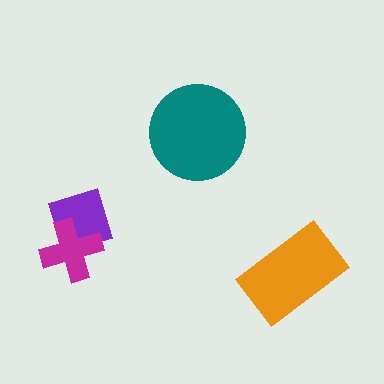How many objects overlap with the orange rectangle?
0 objects overlap with the orange rectangle.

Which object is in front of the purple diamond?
The magenta cross is in front of the purple diamond.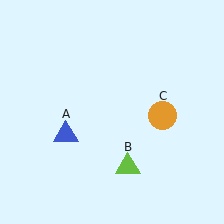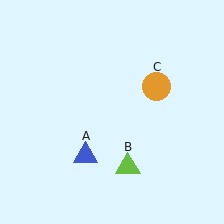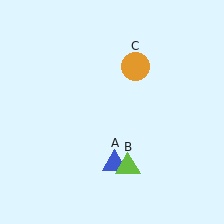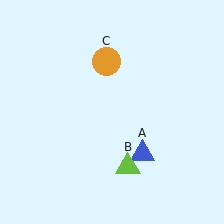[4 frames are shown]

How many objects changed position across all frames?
2 objects changed position: blue triangle (object A), orange circle (object C).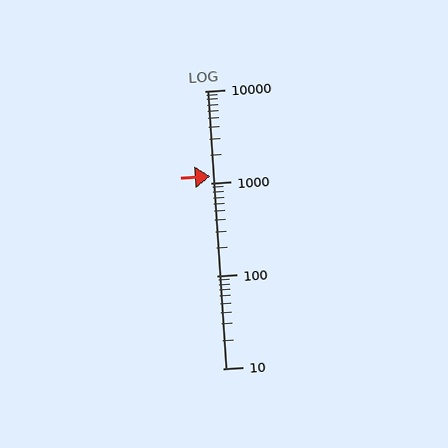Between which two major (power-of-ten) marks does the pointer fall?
The pointer is between 1000 and 10000.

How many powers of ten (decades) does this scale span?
The scale spans 3 decades, from 10 to 10000.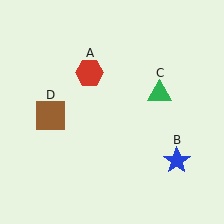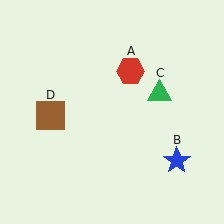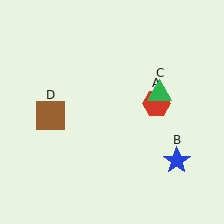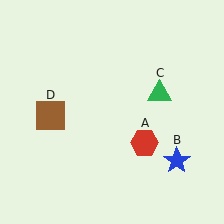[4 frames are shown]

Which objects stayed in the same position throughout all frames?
Blue star (object B) and green triangle (object C) and brown square (object D) remained stationary.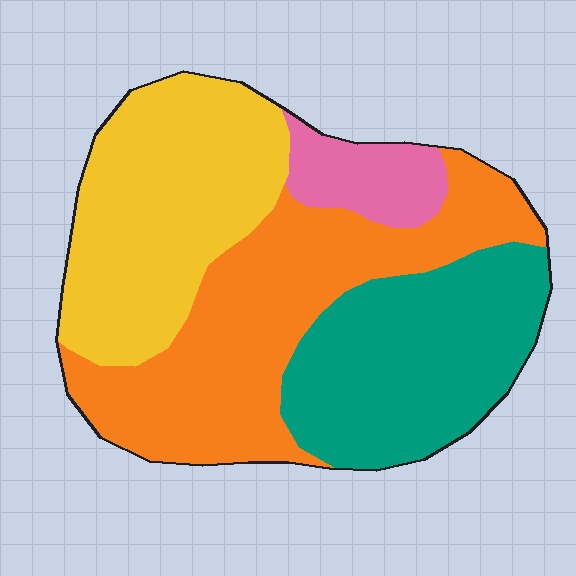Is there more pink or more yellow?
Yellow.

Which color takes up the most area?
Orange, at roughly 35%.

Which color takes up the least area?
Pink, at roughly 10%.